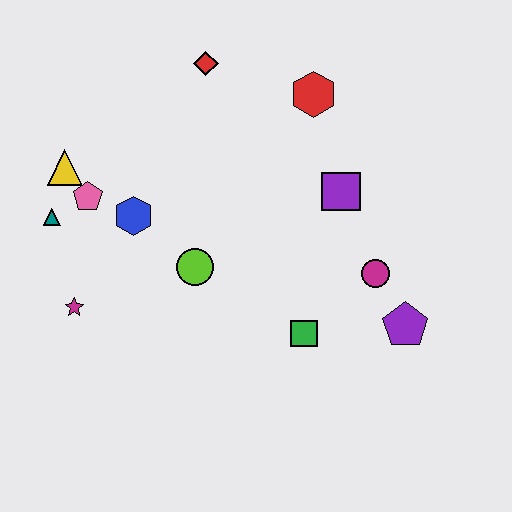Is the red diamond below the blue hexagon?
No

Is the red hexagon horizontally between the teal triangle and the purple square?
Yes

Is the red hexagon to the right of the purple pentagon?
No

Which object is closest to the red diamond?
The red hexagon is closest to the red diamond.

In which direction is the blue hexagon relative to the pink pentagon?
The blue hexagon is to the right of the pink pentagon.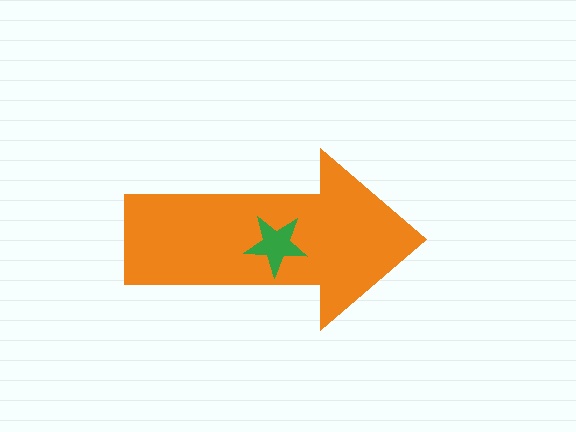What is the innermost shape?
The green star.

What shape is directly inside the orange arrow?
The green star.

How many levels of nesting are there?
2.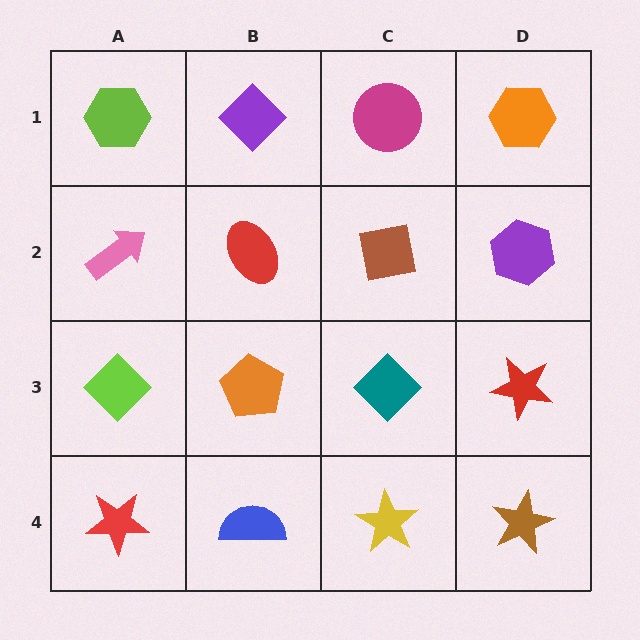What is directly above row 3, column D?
A purple hexagon.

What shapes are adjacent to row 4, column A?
A lime diamond (row 3, column A), a blue semicircle (row 4, column B).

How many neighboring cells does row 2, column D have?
3.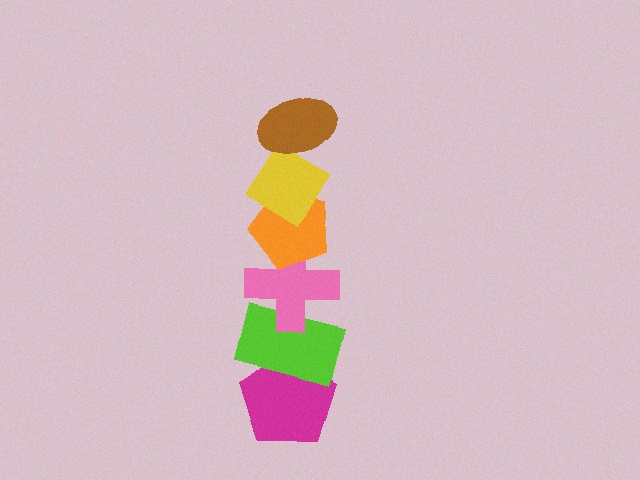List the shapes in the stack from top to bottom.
From top to bottom: the brown ellipse, the yellow diamond, the orange pentagon, the pink cross, the lime rectangle, the magenta pentagon.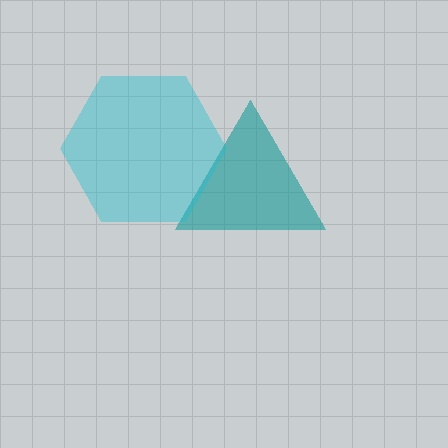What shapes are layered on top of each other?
The layered shapes are: a teal triangle, a cyan hexagon.